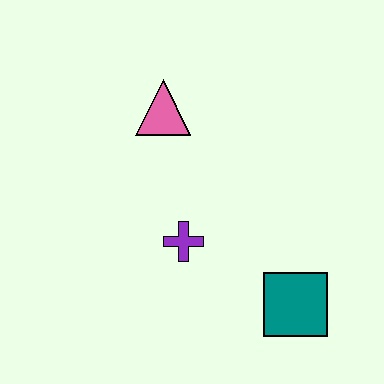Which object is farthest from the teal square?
The pink triangle is farthest from the teal square.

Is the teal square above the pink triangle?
No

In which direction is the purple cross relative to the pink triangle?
The purple cross is below the pink triangle.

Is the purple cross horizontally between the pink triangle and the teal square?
Yes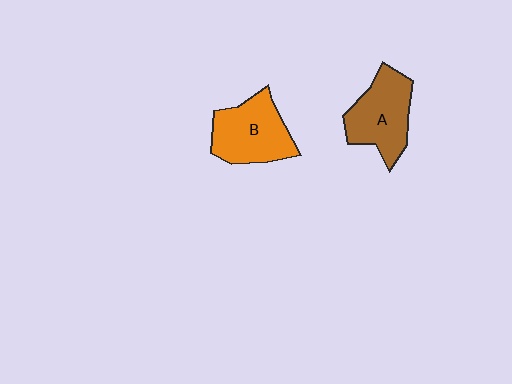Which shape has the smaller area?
Shape A (brown).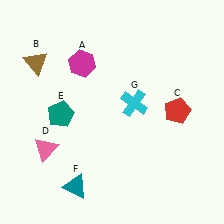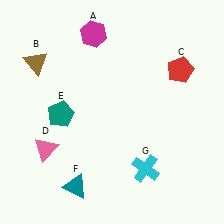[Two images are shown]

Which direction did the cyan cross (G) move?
The cyan cross (G) moved down.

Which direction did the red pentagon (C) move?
The red pentagon (C) moved up.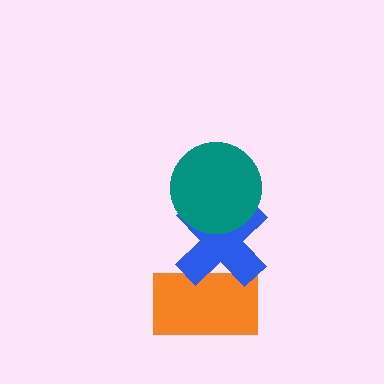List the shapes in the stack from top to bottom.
From top to bottom: the teal circle, the blue cross, the orange rectangle.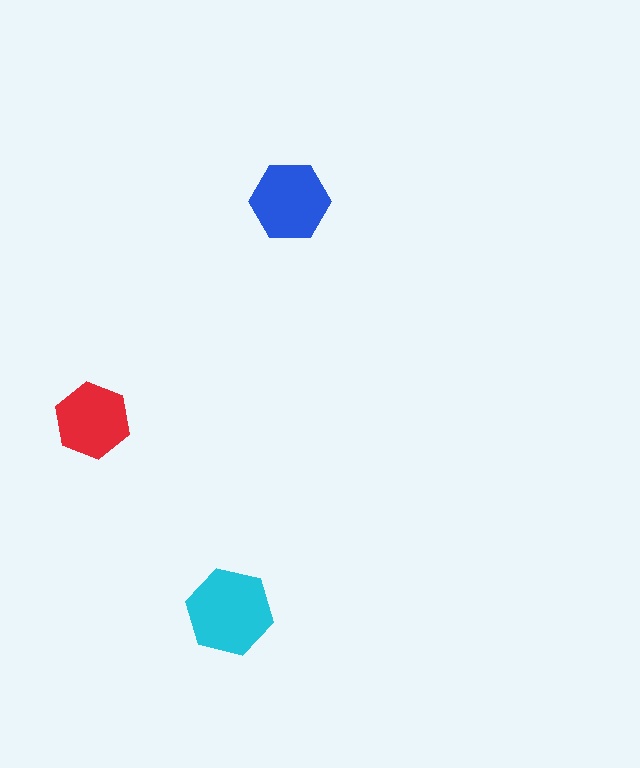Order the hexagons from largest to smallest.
the cyan one, the blue one, the red one.